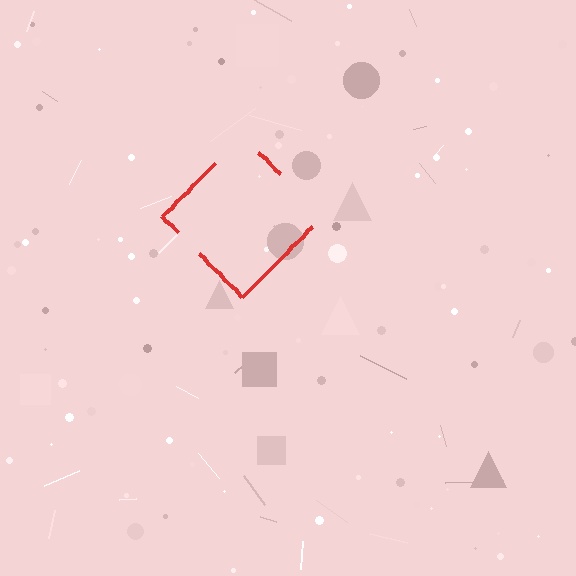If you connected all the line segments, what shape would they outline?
They would outline a diamond.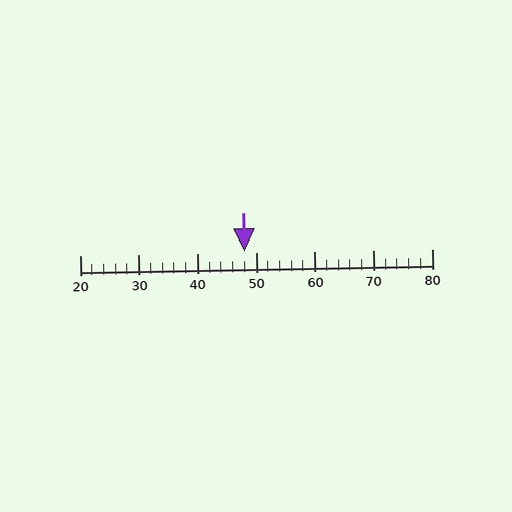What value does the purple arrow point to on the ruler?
The purple arrow points to approximately 48.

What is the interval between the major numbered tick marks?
The major tick marks are spaced 10 units apart.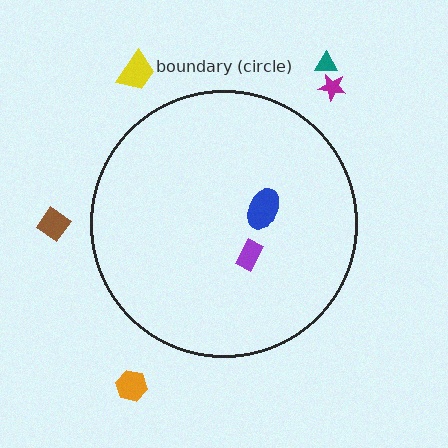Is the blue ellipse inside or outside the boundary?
Inside.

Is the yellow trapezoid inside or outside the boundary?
Outside.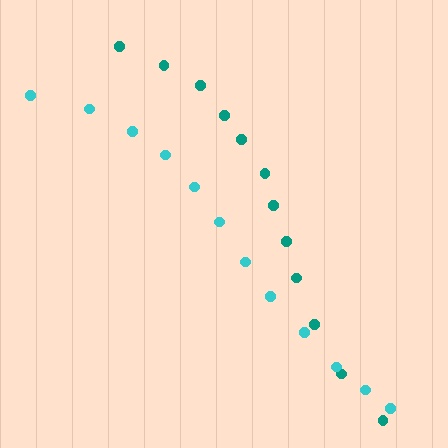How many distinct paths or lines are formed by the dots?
There are 2 distinct paths.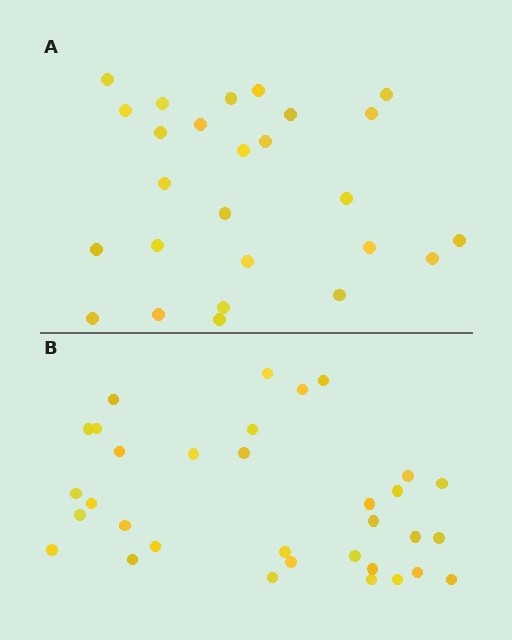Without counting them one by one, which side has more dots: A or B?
Region B (the bottom region) has more dots.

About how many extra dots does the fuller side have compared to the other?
Region B has roughly 8 or so more dots than region A.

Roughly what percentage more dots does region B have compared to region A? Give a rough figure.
About 25% more.